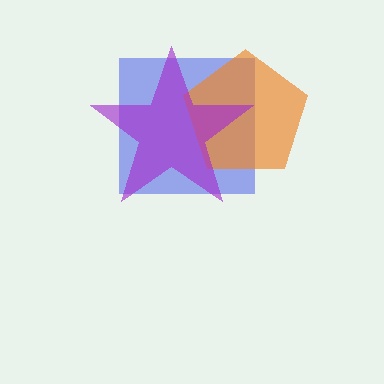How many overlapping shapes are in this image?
There are 3 overlapping shapes in the image.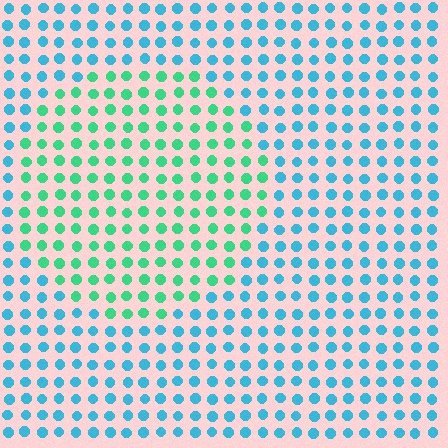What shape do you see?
I see a circle.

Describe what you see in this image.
The image is filled with small cyan elements in a uniform arrangement. A circle-shaped region is visible where the elements are tinted to a slightly different hue, forming a subtle color boundary.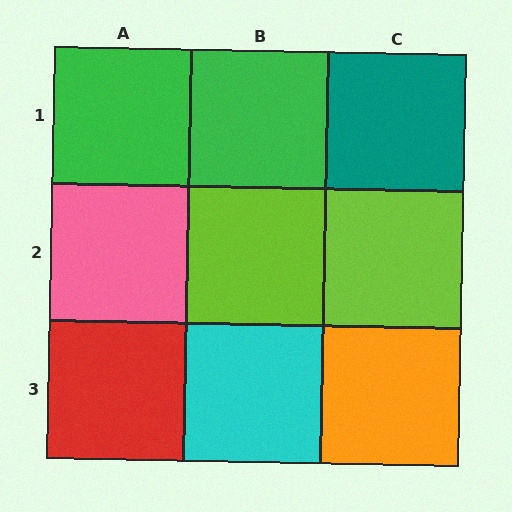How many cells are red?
1 cell is red.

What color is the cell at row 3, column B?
Cyan.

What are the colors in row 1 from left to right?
Green, green, teal.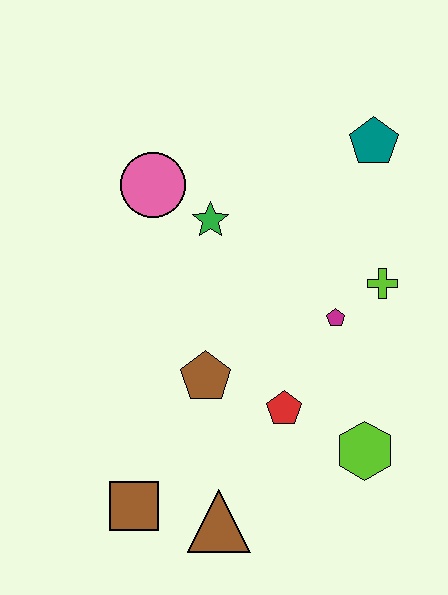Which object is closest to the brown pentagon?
The red pentagon is closest to the brown pentagon.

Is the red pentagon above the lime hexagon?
Yes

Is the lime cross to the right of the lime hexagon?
Yes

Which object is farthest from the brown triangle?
The teal pentagon is farthest from the brown triangle.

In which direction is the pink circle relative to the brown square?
The pink circle is above the brown square.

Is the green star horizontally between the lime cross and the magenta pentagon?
No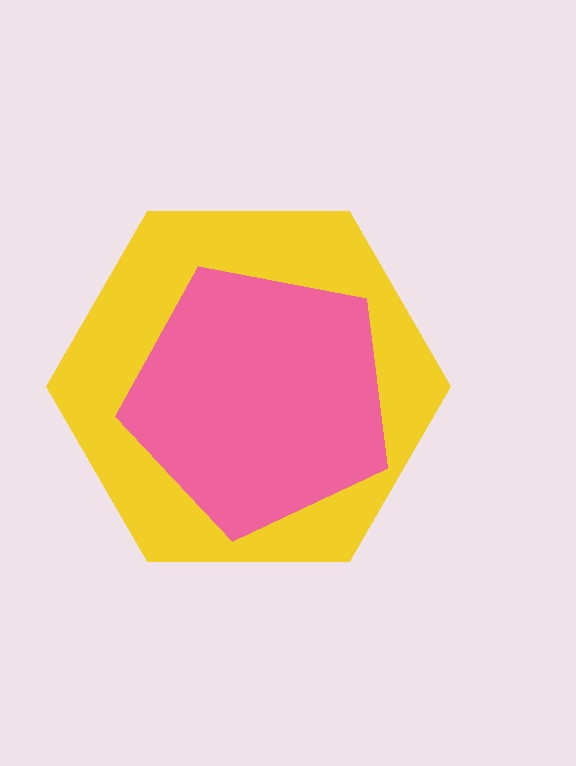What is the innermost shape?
The pink pentagon.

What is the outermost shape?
The yellow hexagon.